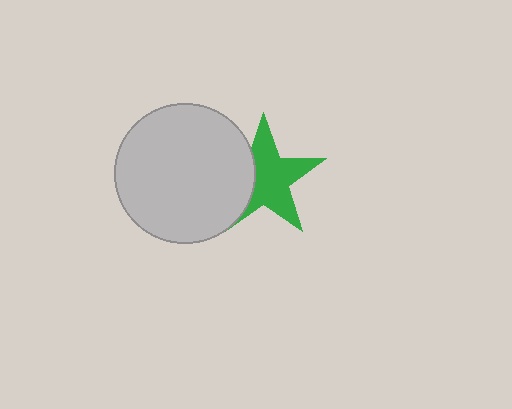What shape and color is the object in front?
The object in front is a light gray circle.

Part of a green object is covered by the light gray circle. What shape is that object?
It is a star.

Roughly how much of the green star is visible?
Most of it is visible (roughly 68%).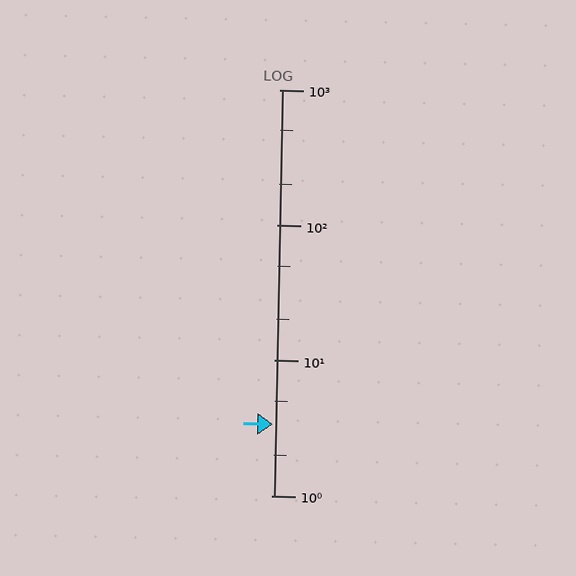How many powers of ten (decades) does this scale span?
The scale spans 3 decades, from 1 to 1000.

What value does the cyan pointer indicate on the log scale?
The pointer indicates approximately 3.4.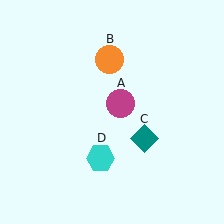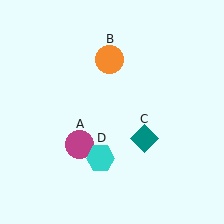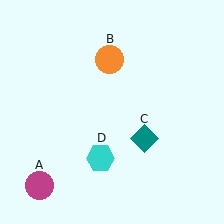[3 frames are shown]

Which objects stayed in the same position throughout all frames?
Orange circle (object B) and teal diamond (object C) and cyan hexagon (object D) remained stationary.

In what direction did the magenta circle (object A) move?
The magenta circle (object A) moved down and to the left.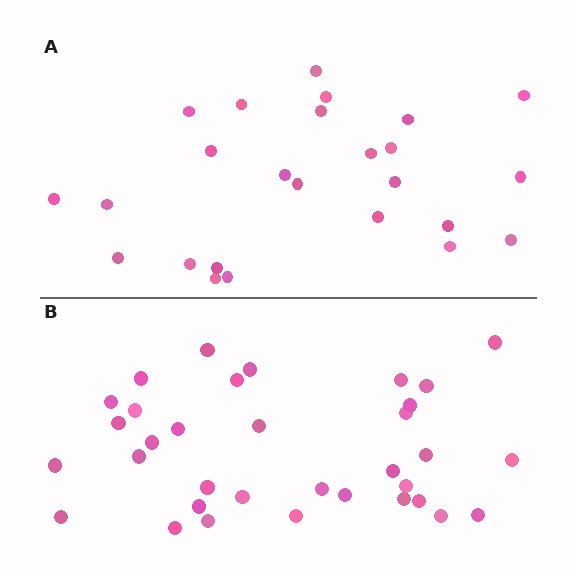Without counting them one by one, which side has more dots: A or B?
Region B (the bottom region) has more dots.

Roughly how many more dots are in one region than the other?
Region B has roughly 8 or so more dots than region A.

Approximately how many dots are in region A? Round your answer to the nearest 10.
About 20 dots. (The exact count is 25, which rounds to 20.)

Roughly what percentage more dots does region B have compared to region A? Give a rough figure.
About 35% more.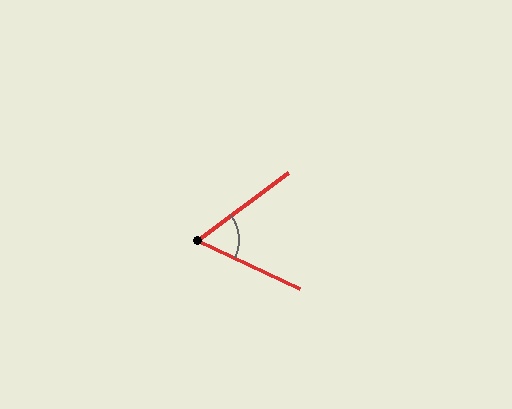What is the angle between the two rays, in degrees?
Approximately 62 degrees.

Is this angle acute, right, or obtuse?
It is acute.